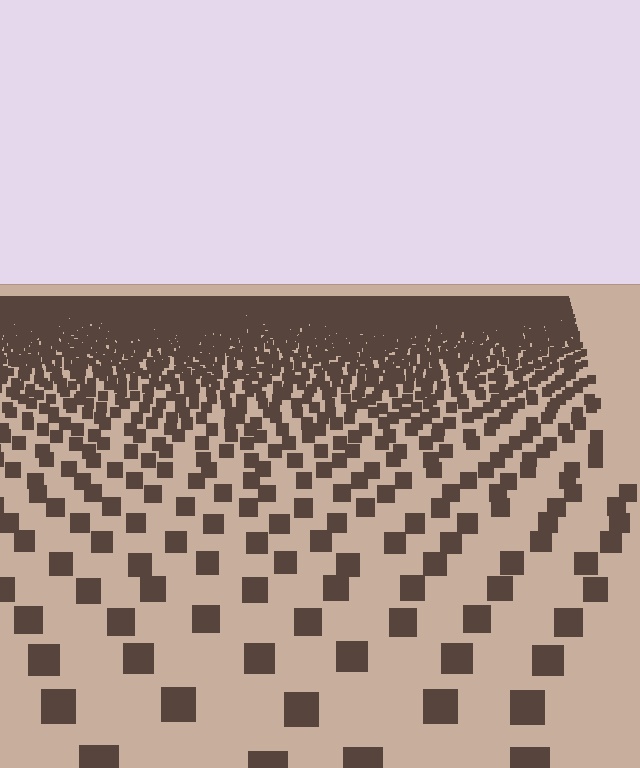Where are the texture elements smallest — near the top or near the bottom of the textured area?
Near the top.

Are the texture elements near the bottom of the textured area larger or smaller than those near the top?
Larger. Near the bottom, elements are closer to the viewer and appear at a bigger on-screen size.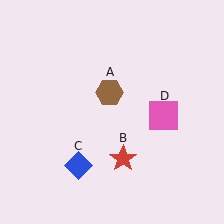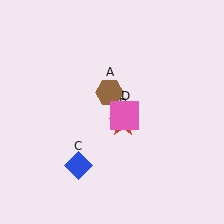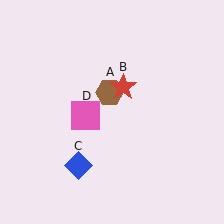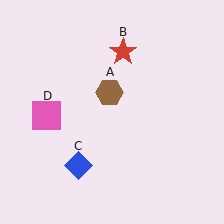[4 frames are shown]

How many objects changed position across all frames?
2 objects changed position: red star (object B), pink square (object D).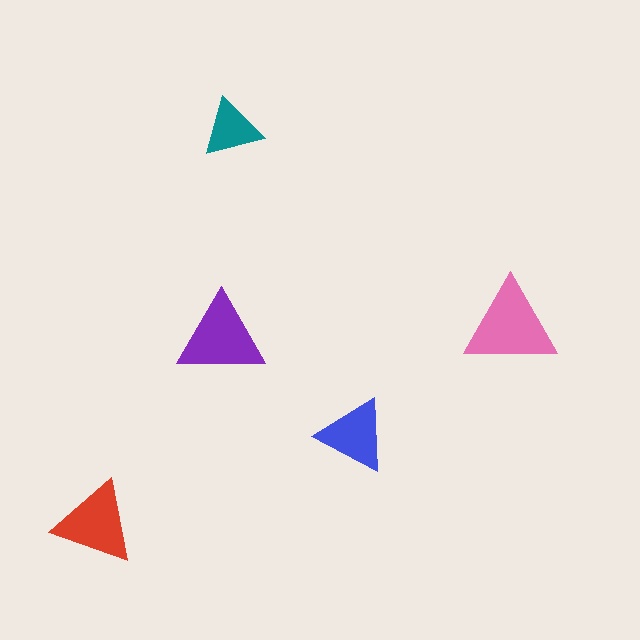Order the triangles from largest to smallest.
the pink one, the purple one, the red one, the blue one, the teal one.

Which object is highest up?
The teal triangle is topmost.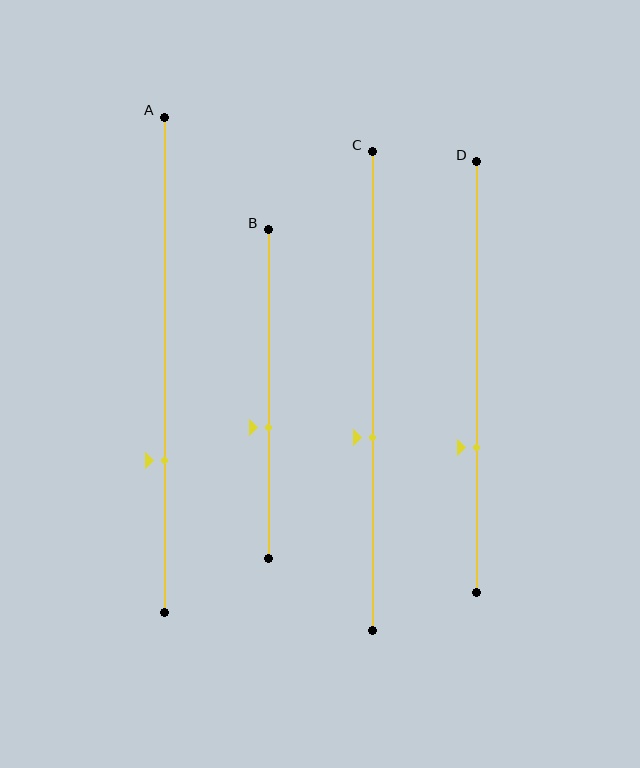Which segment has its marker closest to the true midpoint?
Segment C has its marker closest to the true midpoint.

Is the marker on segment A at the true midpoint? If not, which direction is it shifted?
No, the marker on segment A is shifted downward by about 19% of the segment length.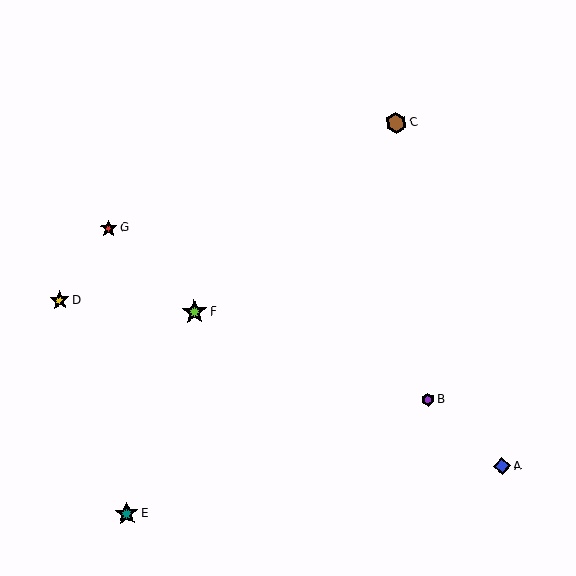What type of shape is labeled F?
Shape F is a lime star.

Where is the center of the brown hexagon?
The center of the brown hexagon is at (396, 123).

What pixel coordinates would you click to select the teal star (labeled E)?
Click at (127, 514) to select the teal star E.